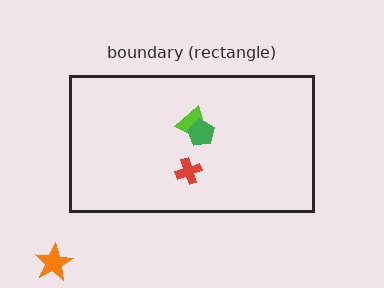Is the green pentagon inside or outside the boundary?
Inside.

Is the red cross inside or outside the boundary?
Inside.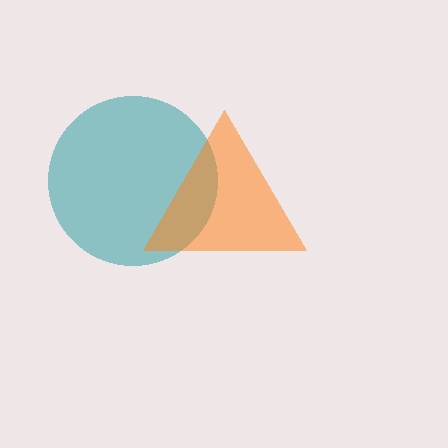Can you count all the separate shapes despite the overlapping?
Yes, there are 2 separate shapes.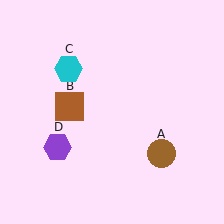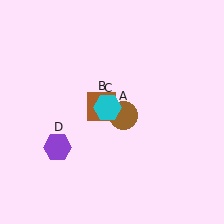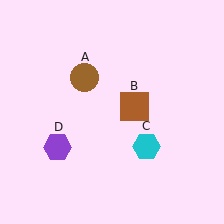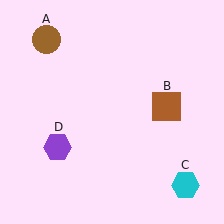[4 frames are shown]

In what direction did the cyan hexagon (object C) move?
The cyan hexagon (object C) moved down and to the right.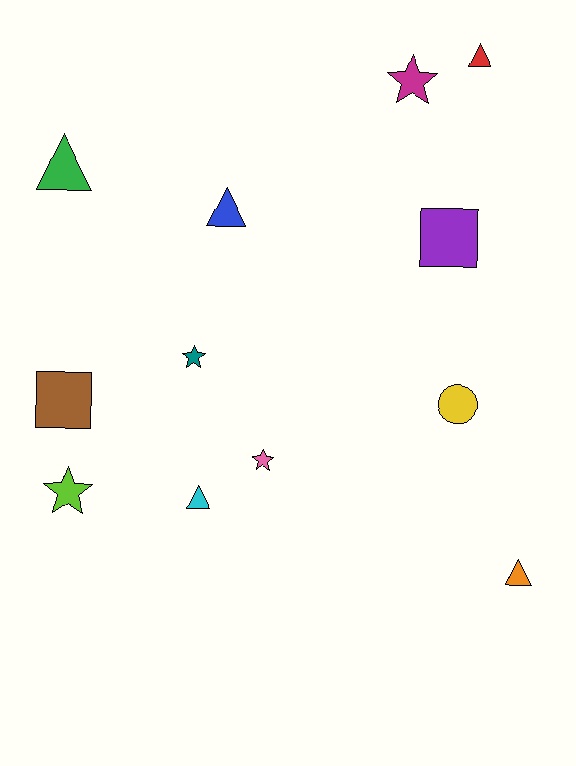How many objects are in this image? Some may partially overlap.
There are 12 objects.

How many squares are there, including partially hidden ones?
There are 2 squares.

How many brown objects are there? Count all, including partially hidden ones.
There is 1 brown object.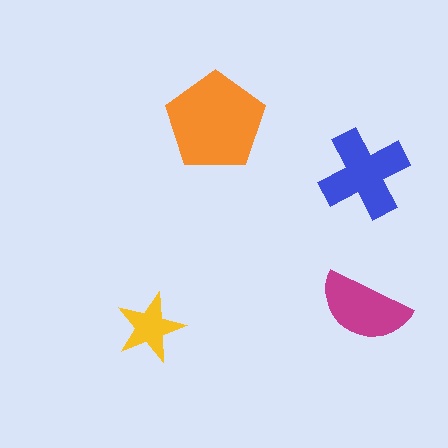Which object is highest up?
The orange pentagon is topmost.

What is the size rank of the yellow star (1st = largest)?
4th.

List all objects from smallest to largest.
The yellow star, the magenta semicircle, the blue cross, the orange pentagon.